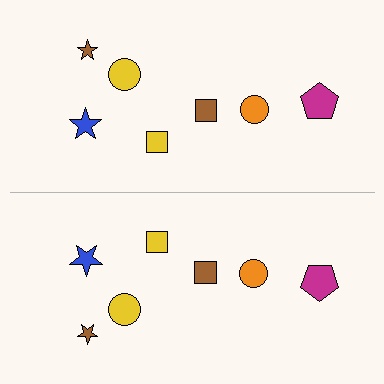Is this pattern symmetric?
Yes, this pattern has bilateral (reflection) symmetry.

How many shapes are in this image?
There are 14 shapes in this image.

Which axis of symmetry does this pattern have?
The pattern has a horizontal axis of symmetry running through the center of the image.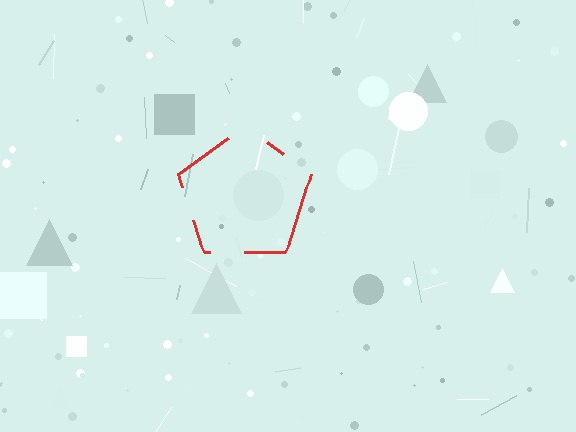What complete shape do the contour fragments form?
The contour fragments form a pentagon.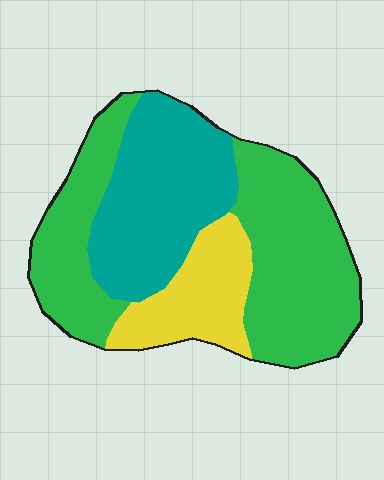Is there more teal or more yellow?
Teal.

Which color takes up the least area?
Yellow, at roughly 15%.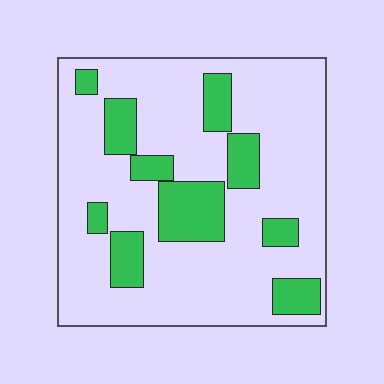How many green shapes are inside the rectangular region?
10.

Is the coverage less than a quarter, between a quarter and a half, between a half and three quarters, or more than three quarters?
Less than a quarter.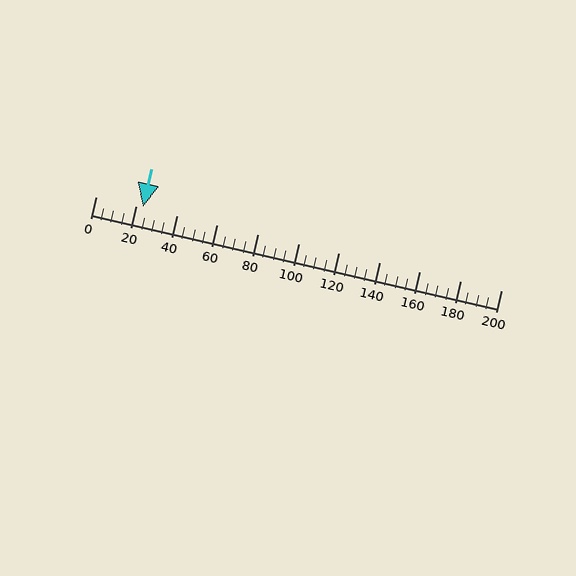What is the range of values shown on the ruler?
The ruler shows values from 0 to 200.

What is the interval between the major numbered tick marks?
The major tick marks are spaced 20 units apart.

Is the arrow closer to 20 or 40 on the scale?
The arrow is closer to 20.